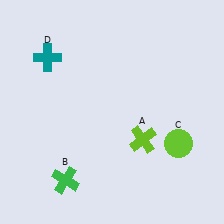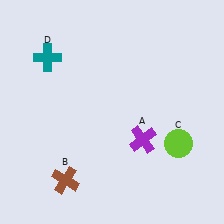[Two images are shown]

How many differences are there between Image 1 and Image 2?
There are 2 differences between the two images.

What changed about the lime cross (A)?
In Image 1, A is lime. In Image 2, it changed to purple.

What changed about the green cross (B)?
In Image 1, B is green. In Image 2, it changed to brown.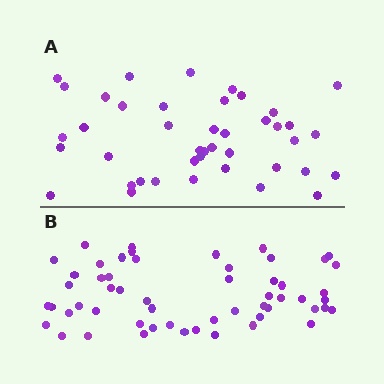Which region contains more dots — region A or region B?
Region B (the bottom region) has more dots.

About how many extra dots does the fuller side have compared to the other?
Region B has approximately 15 more dots than region A.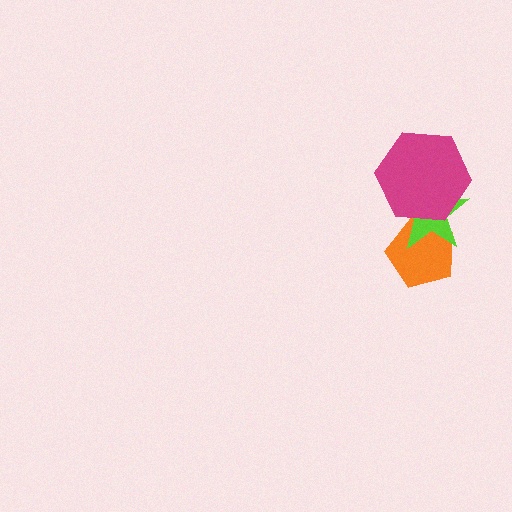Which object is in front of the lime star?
The magenta hexagon is in front of the lime star.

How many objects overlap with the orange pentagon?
2 objects overlap with the orange pentagon.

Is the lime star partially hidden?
Yes, it is partially covered by another shape.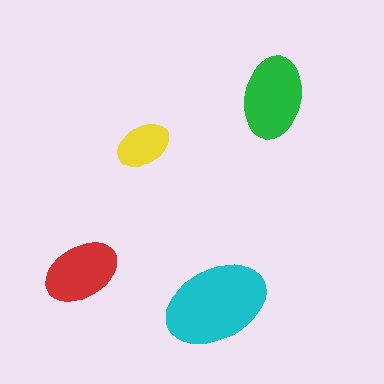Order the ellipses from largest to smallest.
the cyan one, the green one, the red one, the yellow one.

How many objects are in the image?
There are 4 objects in the image.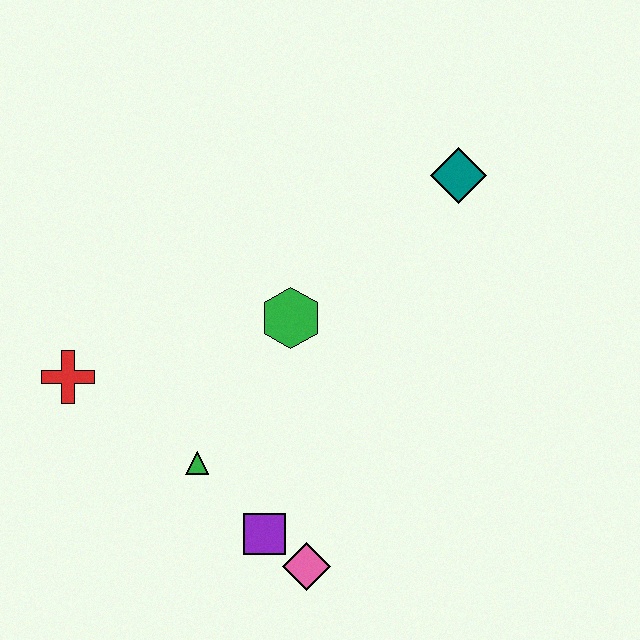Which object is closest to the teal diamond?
The green hexagon is closest to the teal diamond.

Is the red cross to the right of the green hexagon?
No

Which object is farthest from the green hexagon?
The pink diamond is farthest from the green hexagon.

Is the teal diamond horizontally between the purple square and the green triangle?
No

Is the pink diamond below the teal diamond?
Yes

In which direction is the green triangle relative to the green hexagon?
The green triangle is below the green hexagon.